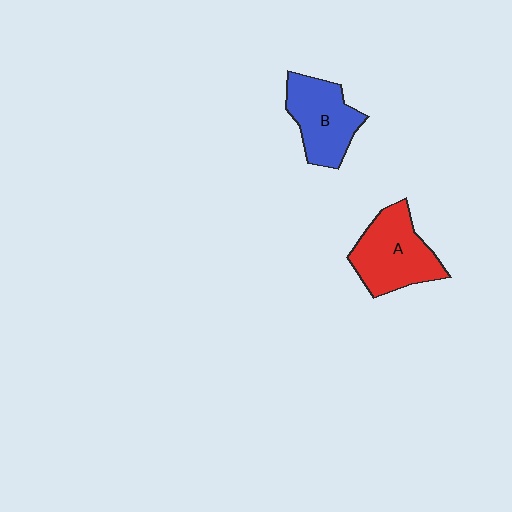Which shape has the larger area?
Shape A (red).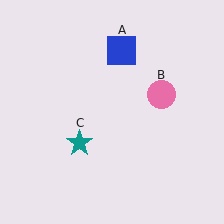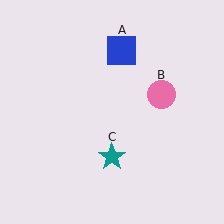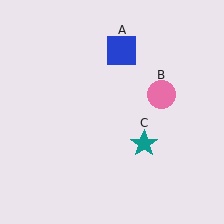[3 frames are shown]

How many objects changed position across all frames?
1 object changed position: teal star (object C).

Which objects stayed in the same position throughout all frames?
Blue square (object A) and pink circle (object B) remained stationary.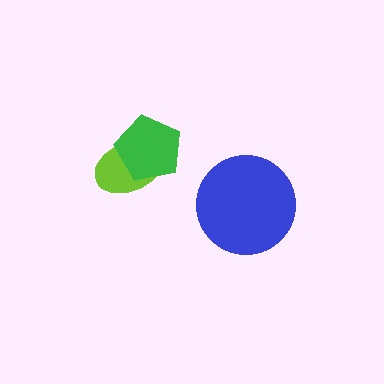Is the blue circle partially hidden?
No, no other shape covers it.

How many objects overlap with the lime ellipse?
1 object overlaps with the lime ellipse.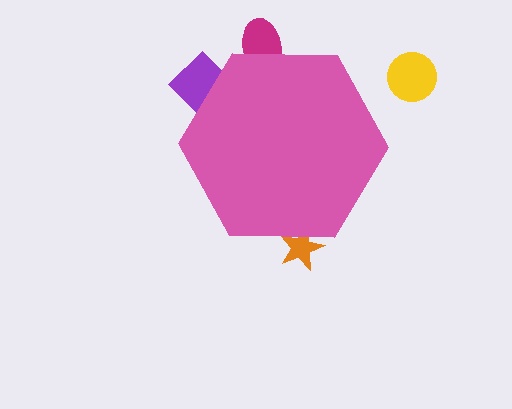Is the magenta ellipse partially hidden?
Yes, the magenta ellipse is partially hidden behind the pink hexagon.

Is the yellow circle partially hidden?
No, the yellow circle is fully visible.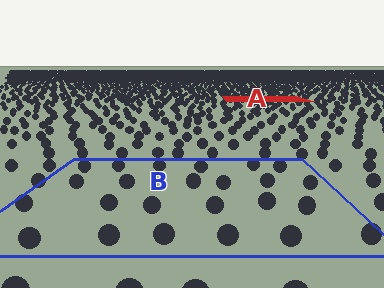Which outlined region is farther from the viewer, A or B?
Region A is farther from the viewer — the texture elements inside it appear smaller and more densely packed.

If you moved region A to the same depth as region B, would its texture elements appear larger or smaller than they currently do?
They would appear larger. At a closer depth, the same texture elements are projected at a bigger on-screen size.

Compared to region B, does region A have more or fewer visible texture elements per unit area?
Region A has more texture elements per unit area — they are packed more densely because it is farther away.